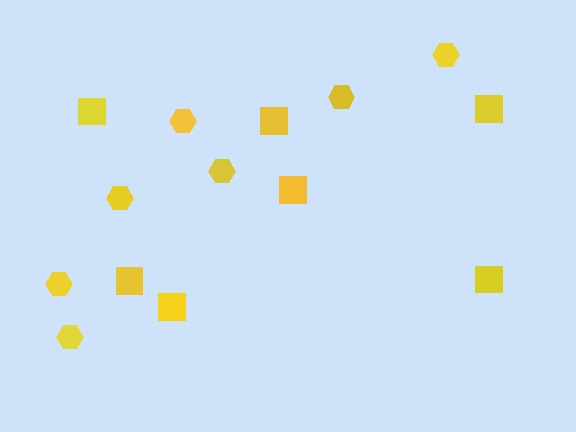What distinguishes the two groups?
There are 2 groups: one group of hexagons (7) and one group of squares (7).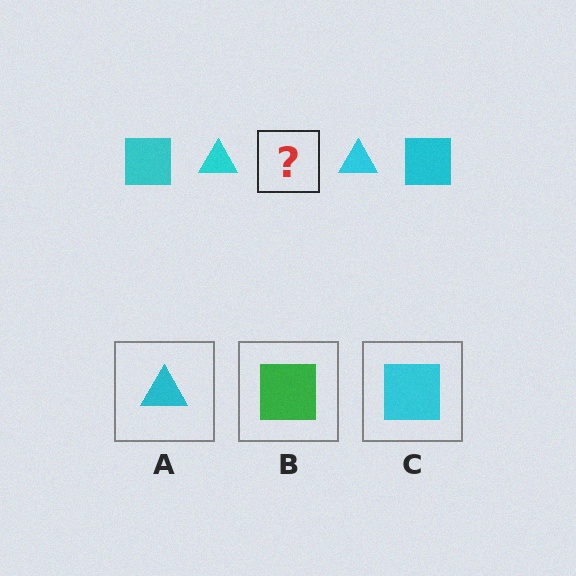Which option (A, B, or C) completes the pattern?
C.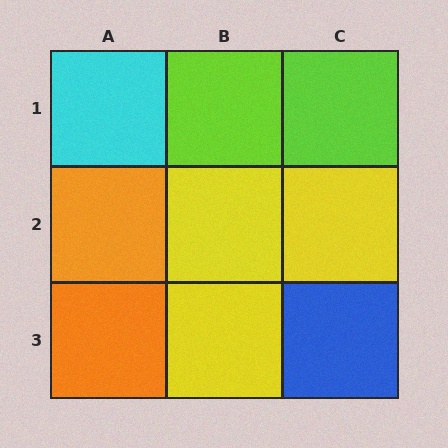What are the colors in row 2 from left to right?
Orange, yellow, yellow.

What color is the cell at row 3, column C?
Blue.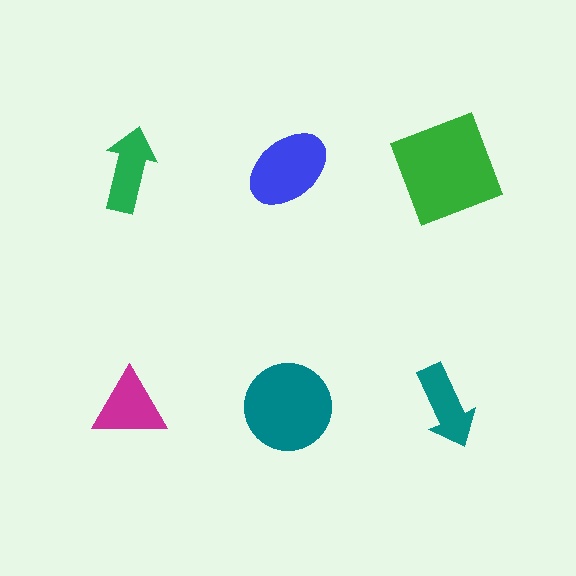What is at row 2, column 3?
A teal arrow.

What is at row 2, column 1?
A magenta triangle.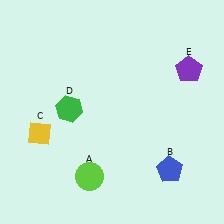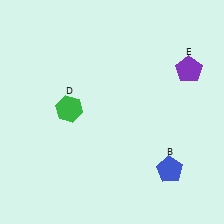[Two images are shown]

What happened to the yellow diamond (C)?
The yellow diamond (C) was removed in Image 2. It was in the bottom-left area of Image 1.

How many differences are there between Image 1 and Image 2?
There are 2 differences between the two images.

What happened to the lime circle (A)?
The lime circle (A) was removed in Image 2. It was in the bottom-left area of Image 1.